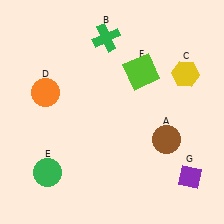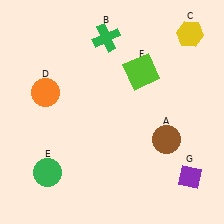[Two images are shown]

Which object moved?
The yellow hexagon (C) moved up.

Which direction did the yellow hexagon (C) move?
The yellow hexagon (C) moved up.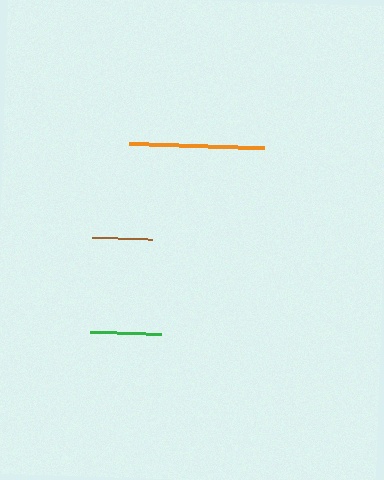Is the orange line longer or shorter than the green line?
The orange line is longer than the green line.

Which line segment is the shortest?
The brown line is the shortest at approximately 61 pixels.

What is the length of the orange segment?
The orange segment is approximately 135 pixels long.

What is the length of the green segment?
The green segment is approximately 71 pixels long.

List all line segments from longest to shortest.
From longest to shortest: orange, green, brown.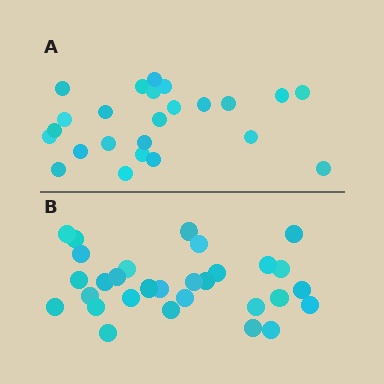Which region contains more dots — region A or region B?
Region B (the bottom region) has more dots.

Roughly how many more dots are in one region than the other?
Region B has about 6 more dots than region A.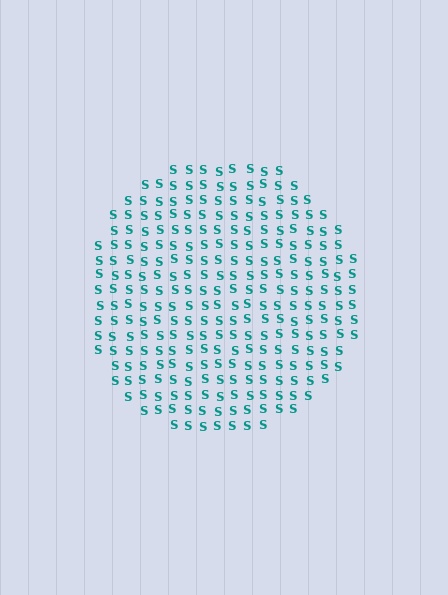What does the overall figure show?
The overall figure shows a circle.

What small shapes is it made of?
It is made of small letter S's.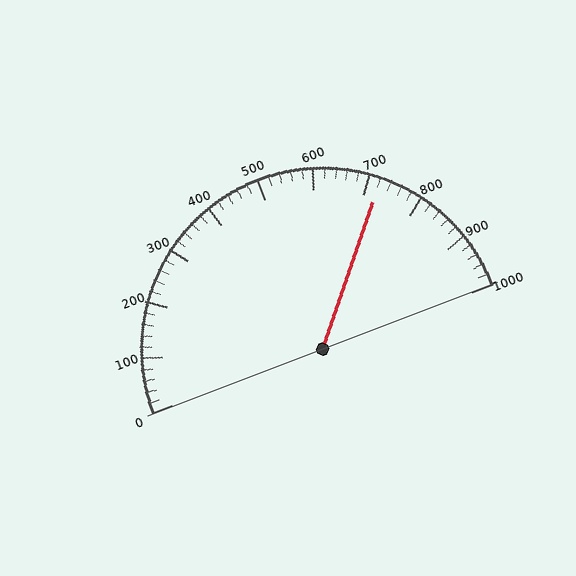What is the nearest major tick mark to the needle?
The nearest major tick mark is 700.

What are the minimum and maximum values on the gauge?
The gauge ranges from 0 to 1000.